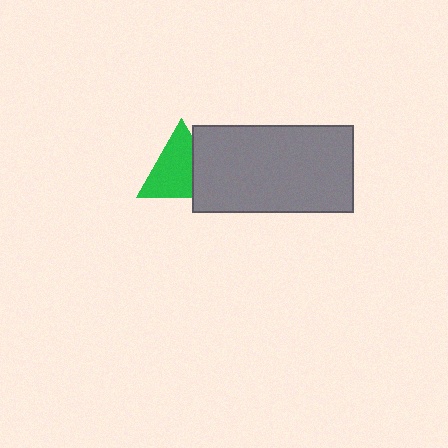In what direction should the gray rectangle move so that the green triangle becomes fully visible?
The gray rectangle should move right. That is the shortest direction to clear the overlap and leave the green triangle fully visible.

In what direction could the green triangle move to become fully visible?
The green triangle could move left. That would shift it out from behind the gray rectangle entirely.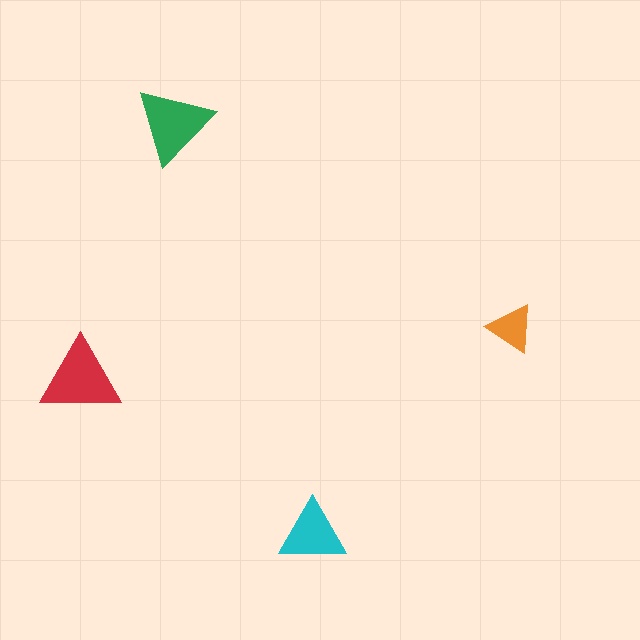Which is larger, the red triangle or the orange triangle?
The red one.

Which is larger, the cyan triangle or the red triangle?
The red one.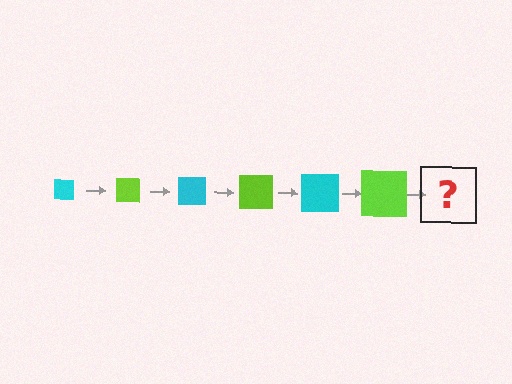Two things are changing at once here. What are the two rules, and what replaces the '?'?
The two rules are that the square grows larger each step and the color cycles through cyan and lime. The '?' should be a cyan square, larger than the previous one.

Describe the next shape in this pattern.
It should be a cyan square, larger than the previous one.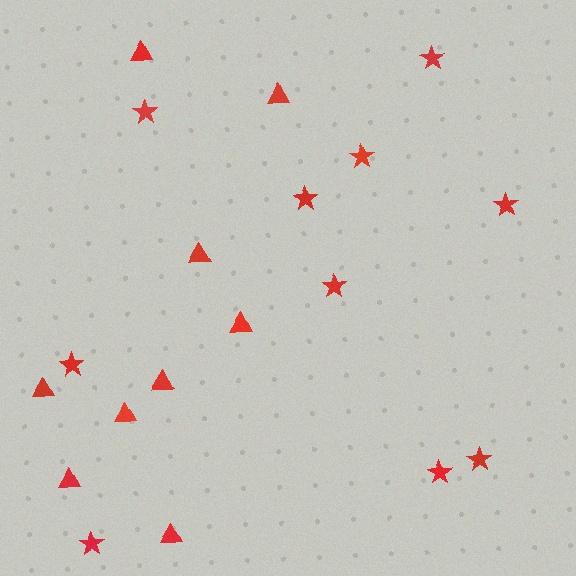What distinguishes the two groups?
There are 2 groups: one group of triangles (9) and one group of stars (10).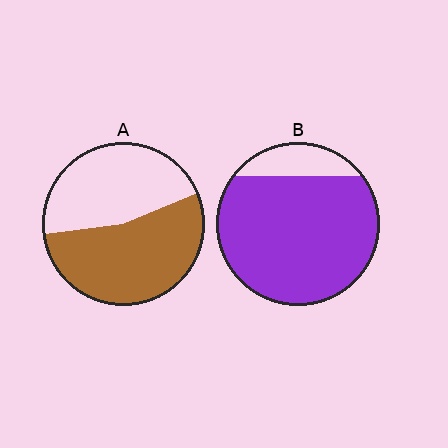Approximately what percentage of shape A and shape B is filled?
A is approximately 55% and B is approximately 85%.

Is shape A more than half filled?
Yes.